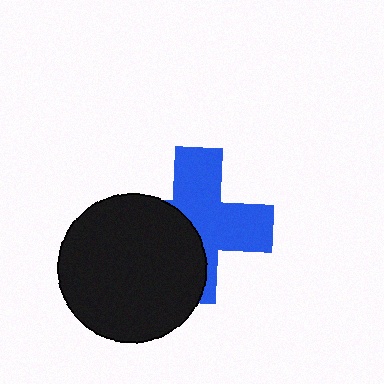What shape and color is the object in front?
The object in front is a black circle.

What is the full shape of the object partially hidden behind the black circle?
The partially hidden object is a blue cross.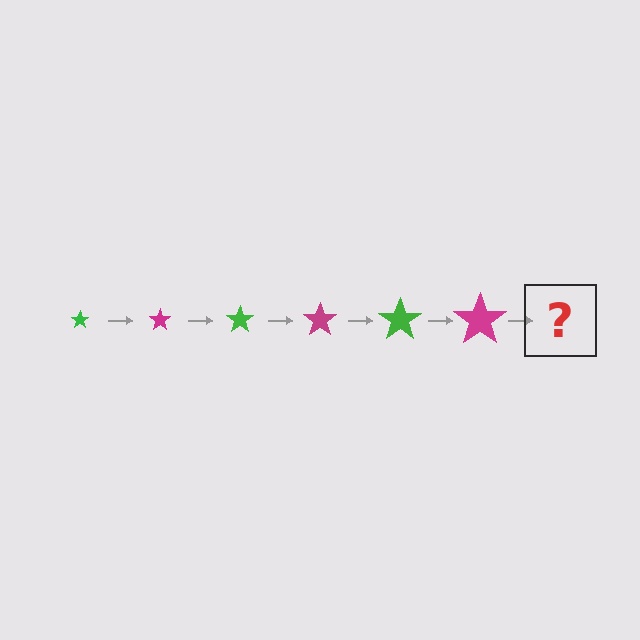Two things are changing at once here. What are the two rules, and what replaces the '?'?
The two rules are that the star grows larger each step and the color cycles through green and magenta. The '?' should be a green star, larger than the previous one.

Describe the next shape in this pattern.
It should be a green star, larger than the previous one.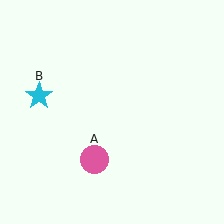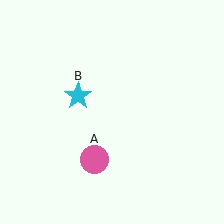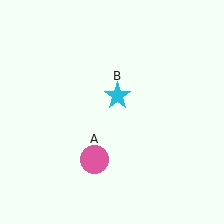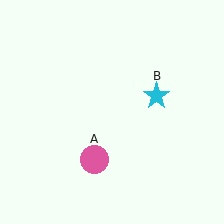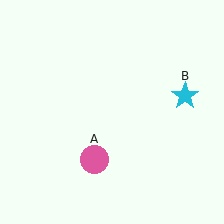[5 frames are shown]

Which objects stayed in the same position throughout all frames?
Pink circle (object A) remained stationary.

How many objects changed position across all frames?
1 object changed position: cyan star (object B).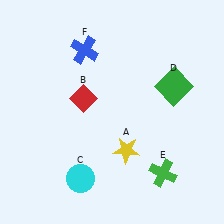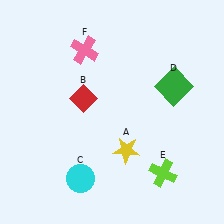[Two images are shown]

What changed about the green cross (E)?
In Image 1, E is green. In Image 2, it changed to lime.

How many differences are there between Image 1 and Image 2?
There are 2 differences between the two images.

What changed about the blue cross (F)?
In Image 1, F is blue. In Image 2, it changed to pink.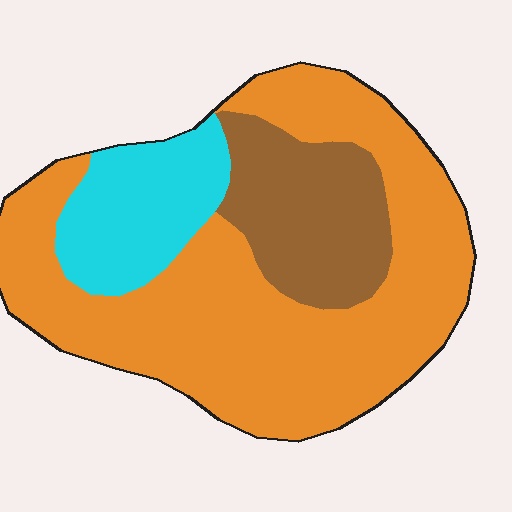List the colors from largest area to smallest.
From largest to smallest: orange, brown, cyan.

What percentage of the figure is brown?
Brown takes up about one fifth (1/5) of the figure.